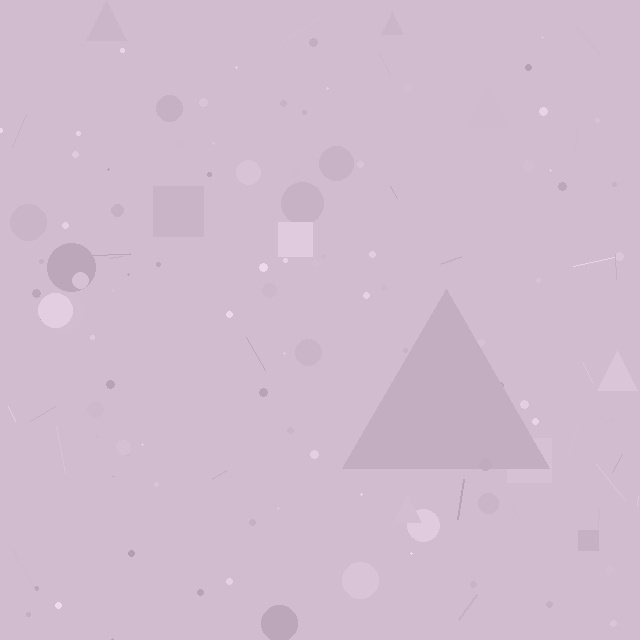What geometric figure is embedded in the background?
A triangle is embedded in the background.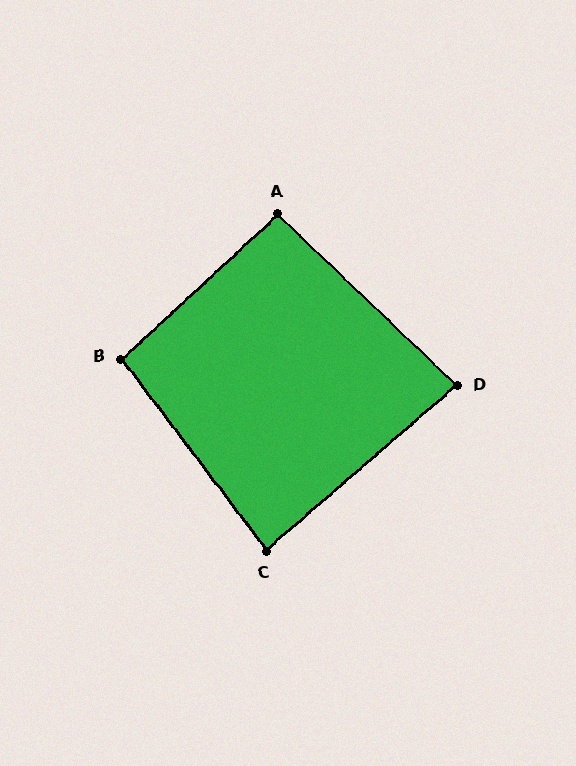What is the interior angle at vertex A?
Approximately 94 degrees (approximately right).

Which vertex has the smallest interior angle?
D, at approximately 85 degrees.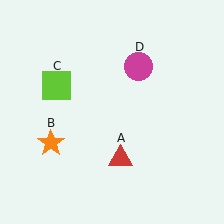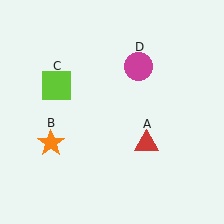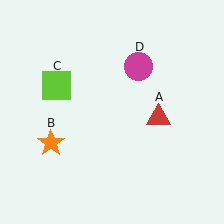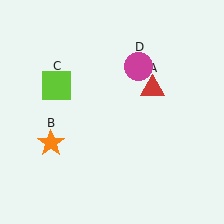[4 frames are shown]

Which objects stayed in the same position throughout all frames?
Orange star (object B) and lime square (object C) and magenta circle (object D) remained stationary.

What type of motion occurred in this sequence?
The red triangle (object A) rotated counterclockwise around the center of the scene.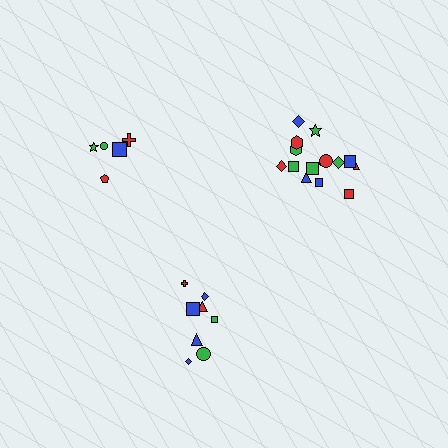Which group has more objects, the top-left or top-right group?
The top-right group.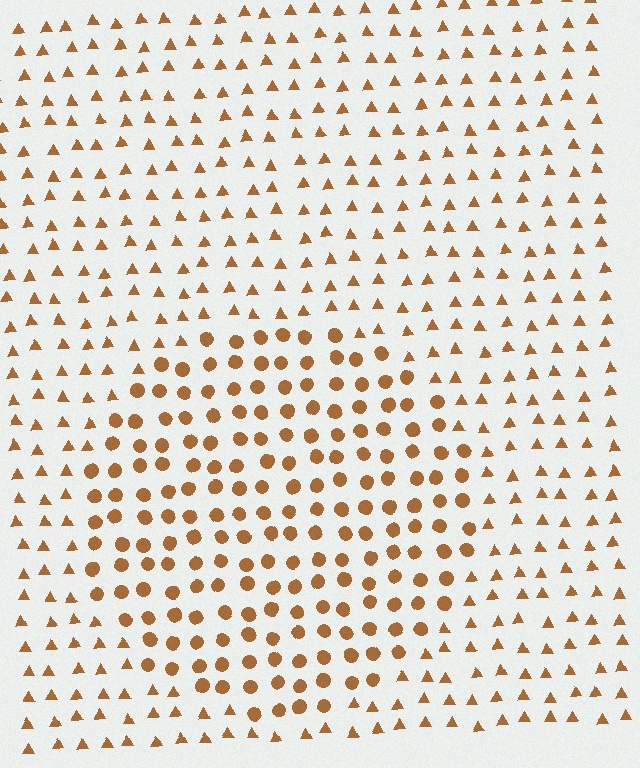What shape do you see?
I see a circle.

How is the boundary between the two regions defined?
The boundary is defined by a change in element shape: circles inside vs. triangles outside. All elements share the same color and spacing.